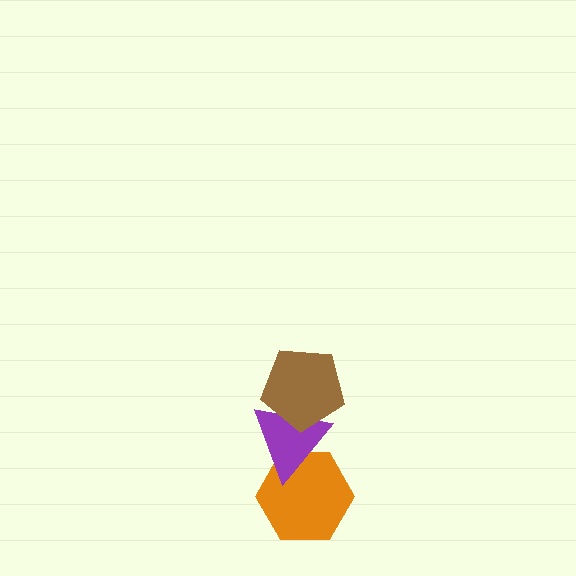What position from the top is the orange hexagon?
The orange hexagon is 3rd from the top.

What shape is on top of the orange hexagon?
The purple triangle is on top of the orange hexagon.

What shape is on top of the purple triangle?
The brown pentagon is on top of the purple triangle.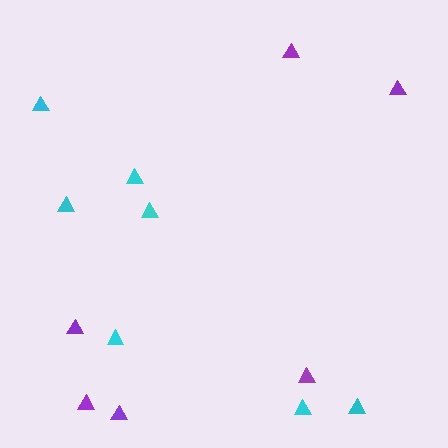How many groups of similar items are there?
There are 2 groups: one group of purple triangles (6) and one group of cyan triangles (7).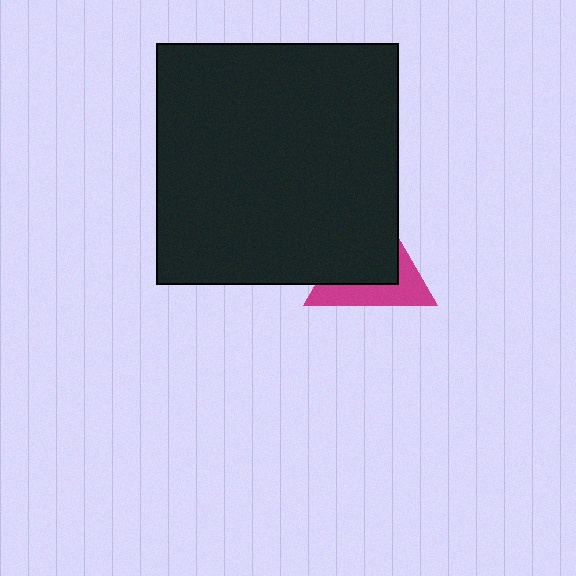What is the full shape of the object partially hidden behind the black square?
The partially hidden object is a magenta triangle.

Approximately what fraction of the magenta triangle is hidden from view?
Roughly 61% of the magenta triangle is hidden behind the black square.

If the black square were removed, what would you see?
You would see the complete magenta triangle.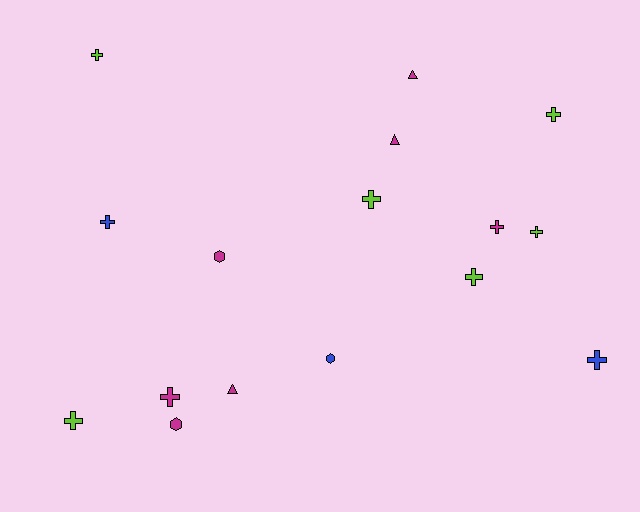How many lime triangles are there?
There are no lime triangles.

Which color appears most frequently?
Magenta, with 7 objects.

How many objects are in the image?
There are 16 objects.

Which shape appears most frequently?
Cross, with 10 objects.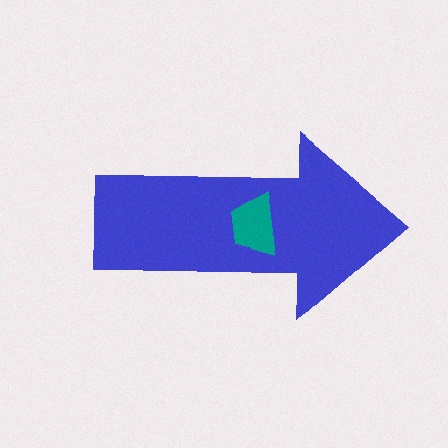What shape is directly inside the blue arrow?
The teal trapezoid.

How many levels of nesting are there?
2.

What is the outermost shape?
The blue arrow.